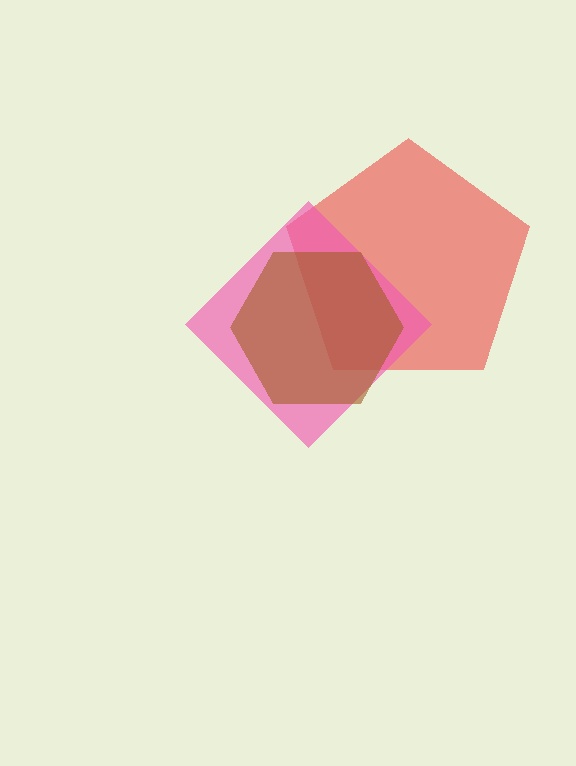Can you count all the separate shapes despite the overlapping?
Yes, there are 3 separate shapes.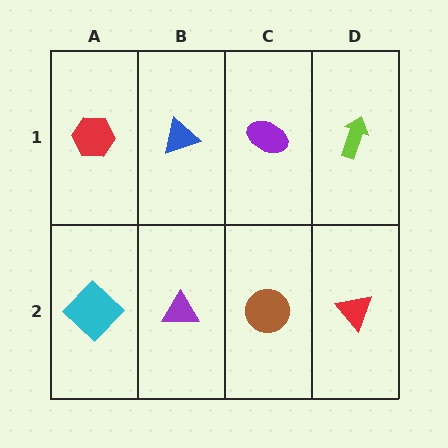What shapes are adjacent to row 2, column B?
A blue triangle (row 1, column B), a cyan diamond (row 2, column A), a brown circle (row 2, column C).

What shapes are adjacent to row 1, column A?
A cyan diamond (row 2, column A), a blue triangle (row 1, column B).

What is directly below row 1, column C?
A brown circle.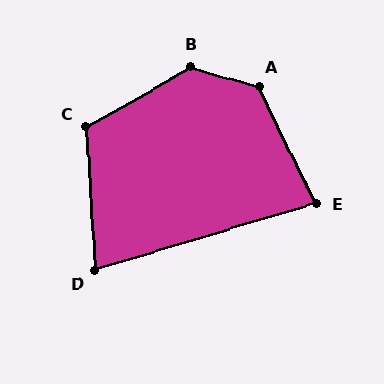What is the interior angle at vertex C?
Approximately 116 degrees (obtuse).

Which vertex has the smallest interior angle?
D, at approximately 77 degrees.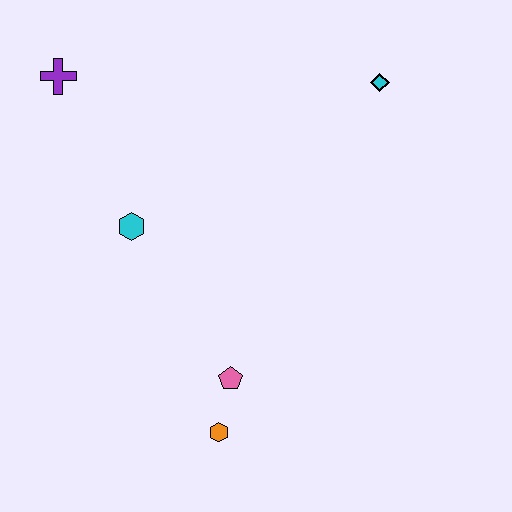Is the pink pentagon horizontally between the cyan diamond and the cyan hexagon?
Yes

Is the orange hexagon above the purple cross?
No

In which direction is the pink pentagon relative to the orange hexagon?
The pink pentagon is above the orange hexagon.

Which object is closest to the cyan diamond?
The cyan hexagon is closest to the cyan diamond.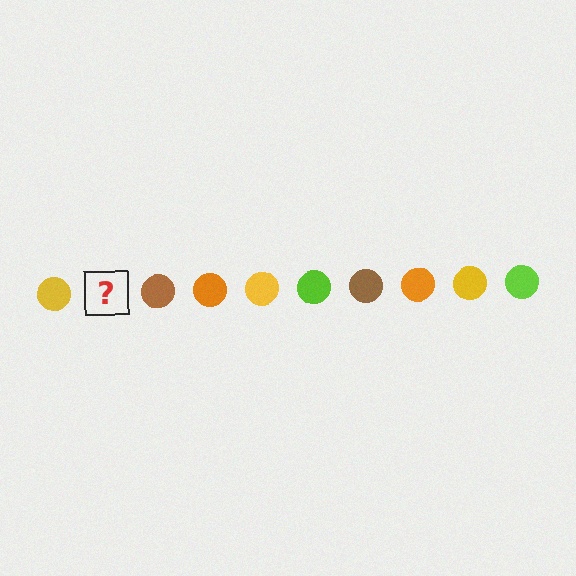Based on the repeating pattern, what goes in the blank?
The blank should be a lime circle.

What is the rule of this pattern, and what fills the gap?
The rule is that the pattern cycles through yellow, lime, brown, orange circles. The gap should be filled with a lime circle.